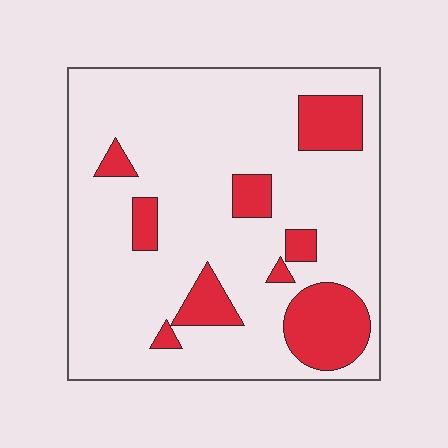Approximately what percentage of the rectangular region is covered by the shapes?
Approximately 20%.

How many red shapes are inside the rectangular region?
9.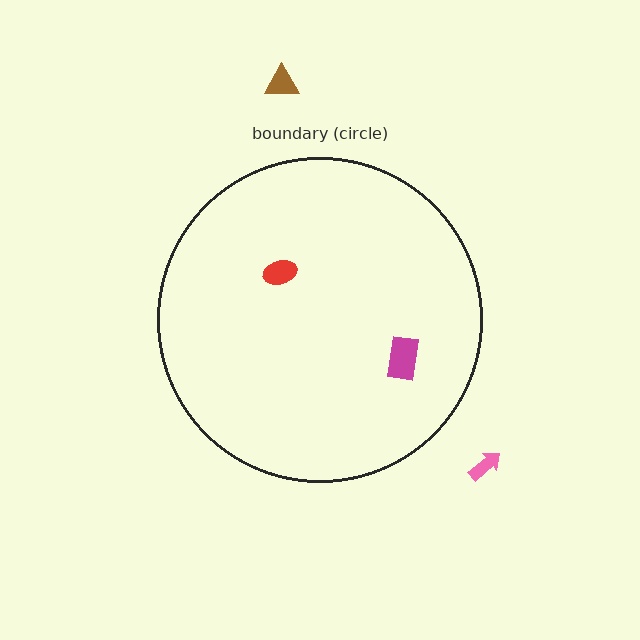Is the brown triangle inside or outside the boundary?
Outside.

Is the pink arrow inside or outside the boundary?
Outside.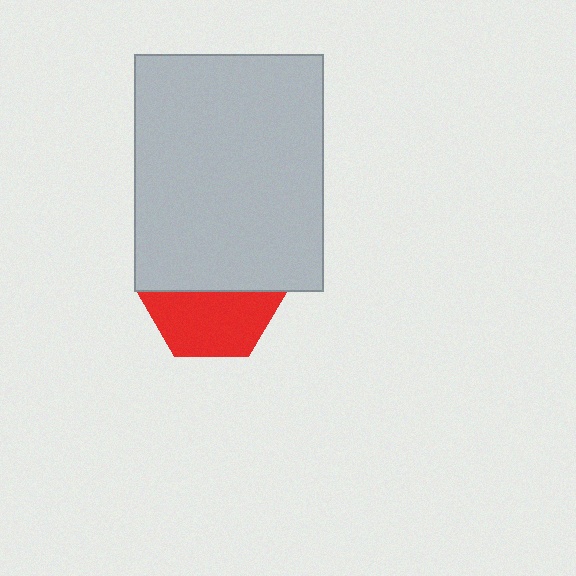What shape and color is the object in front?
The object in front is a light gray rectangle.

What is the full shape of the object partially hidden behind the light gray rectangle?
The partially hidden object is a red hexagon.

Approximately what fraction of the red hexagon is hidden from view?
Roughly 49% of the red hexagon is hidden behind the light gray rectangle.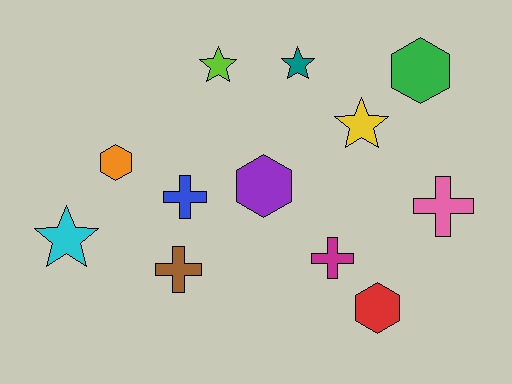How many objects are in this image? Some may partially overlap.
There are 12 objects.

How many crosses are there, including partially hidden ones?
There are 4 crosses.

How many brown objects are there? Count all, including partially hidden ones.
There is 1 brown object.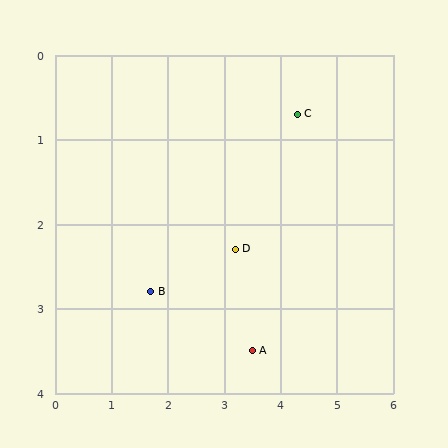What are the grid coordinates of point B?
Point B is at approximately (1.7, 2.8).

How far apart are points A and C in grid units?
Points A and C are about 2.9 grid units apart.